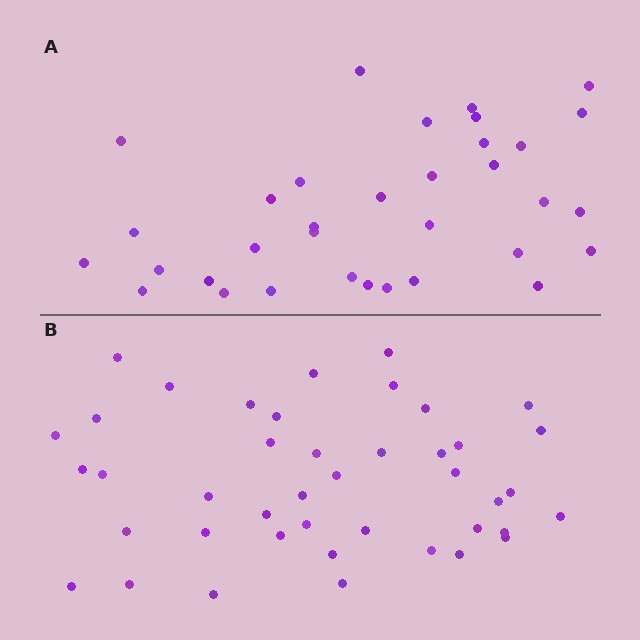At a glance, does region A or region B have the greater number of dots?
Region B (the bottom region) has more dots.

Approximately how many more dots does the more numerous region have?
Region B has roughly 8 or so more dots than region A.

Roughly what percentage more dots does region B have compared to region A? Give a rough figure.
About 25% more.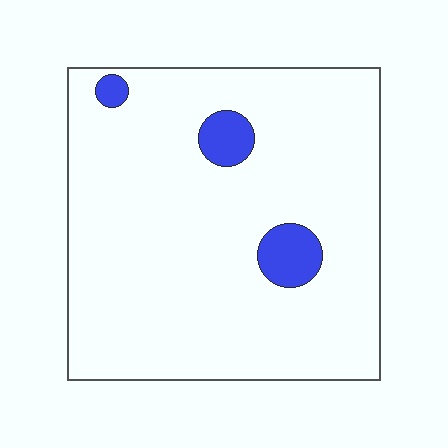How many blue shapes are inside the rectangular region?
3.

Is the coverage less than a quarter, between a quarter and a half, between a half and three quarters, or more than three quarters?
Less than a quarter.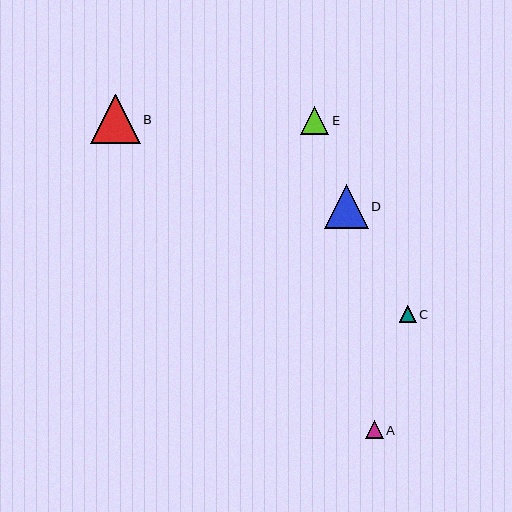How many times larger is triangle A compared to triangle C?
Triangle A is approximately 1.1 times the size of triangle C.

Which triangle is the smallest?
Triangle C is the smallest with a size of approximately 16 pixels.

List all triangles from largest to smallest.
From largest to smallest: B, D, E, A, C.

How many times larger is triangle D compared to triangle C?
Triangle D is approximately 2.7 times the size of triangle C.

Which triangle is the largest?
Triangle B is the largest with a size of approximately 50 pixels.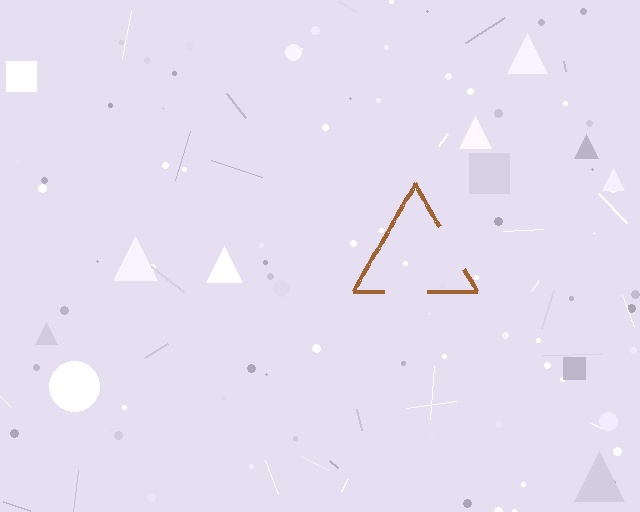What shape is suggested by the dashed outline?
The dashed outline suggests a triangle.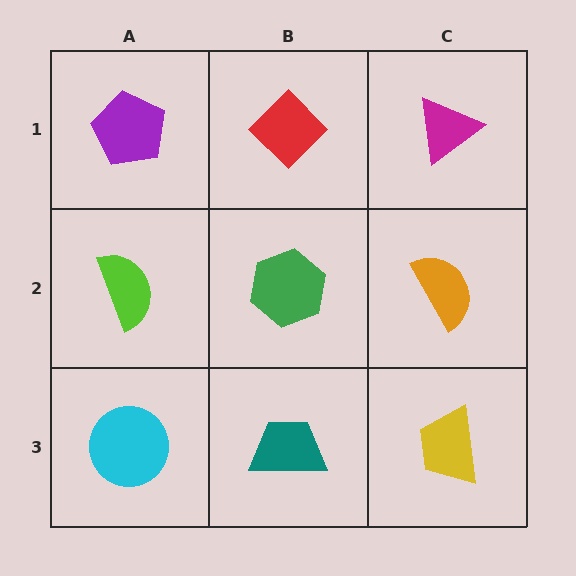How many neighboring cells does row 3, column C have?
2.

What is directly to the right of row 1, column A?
A red diamond.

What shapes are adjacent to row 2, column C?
A magenta triangle (row 1, column C), a yellow trapezoid (row 3, column C), a green hexagon (row 2, column B).